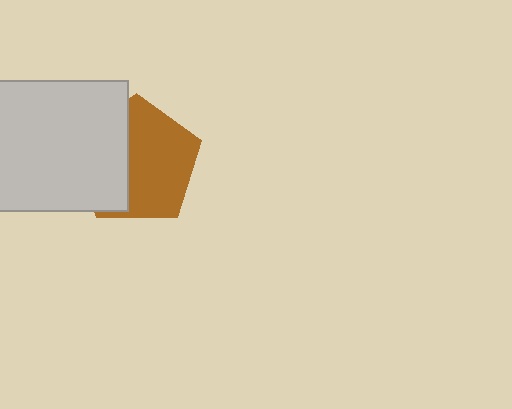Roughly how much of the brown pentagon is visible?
About half of it is visible (roughly 60%).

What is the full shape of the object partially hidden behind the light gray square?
The partially hidden object is a brown pentagon.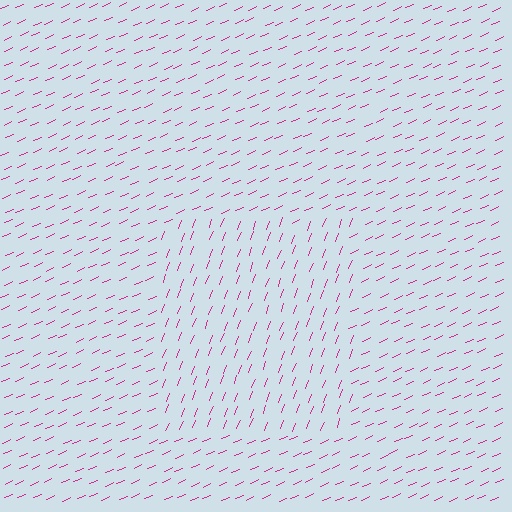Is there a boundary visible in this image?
Yes, there is a texture boundary formed by a change in line orientation.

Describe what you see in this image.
The image is filled with small magenta line segments. A rectangle region in the image has lines oriented differently from the surrounding lines, creating a visible texture boundary.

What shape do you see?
I see a rectangle.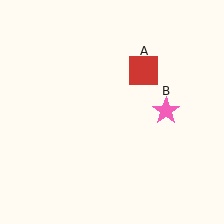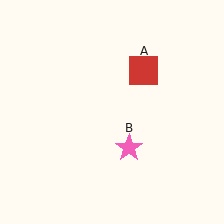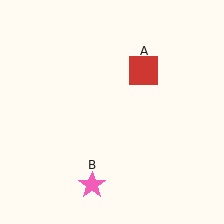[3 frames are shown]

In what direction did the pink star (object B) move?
The pink star (object B) moved down and to the left.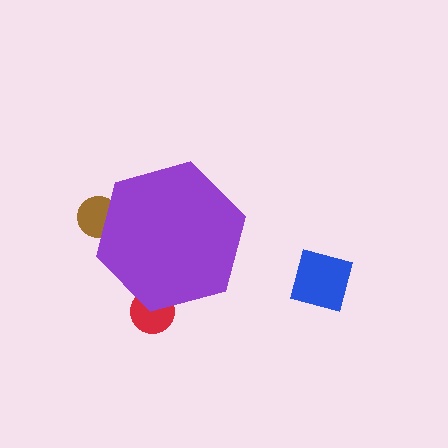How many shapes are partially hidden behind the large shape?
2 shapes are partially hidden.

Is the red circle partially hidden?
Yes, the red circle is partially hidden behind the purple hexagon.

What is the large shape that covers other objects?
A purple hexagon.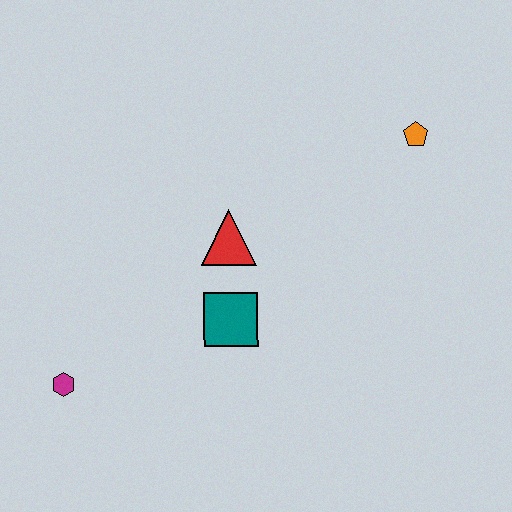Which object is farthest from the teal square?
The orange pentagon is farthest from the teal square.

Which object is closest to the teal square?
The red triangle is closest to the teal square.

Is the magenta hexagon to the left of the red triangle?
Yes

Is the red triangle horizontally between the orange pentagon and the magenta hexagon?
Yes